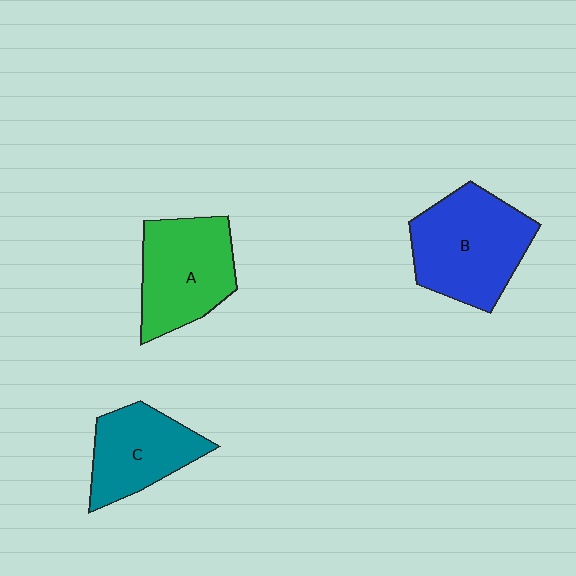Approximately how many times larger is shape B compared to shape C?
Approximately 1.4 times.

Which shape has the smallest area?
Shape C (teal).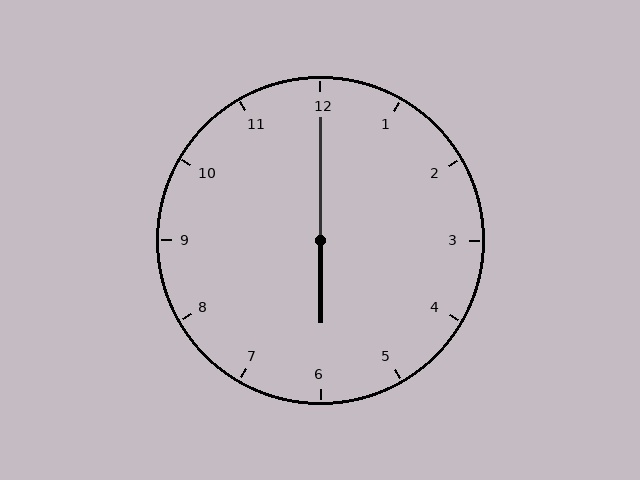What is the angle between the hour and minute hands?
Approximately 180 degrees.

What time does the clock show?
6:00.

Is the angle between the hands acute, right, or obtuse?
It is obtuse.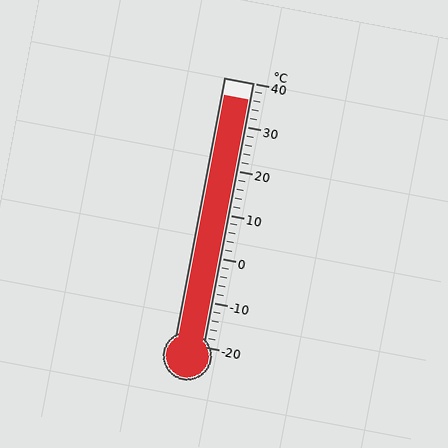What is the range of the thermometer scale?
The thermometer scale ranges from -20°C to 40°C.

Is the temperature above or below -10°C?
The temperature is above -10°C.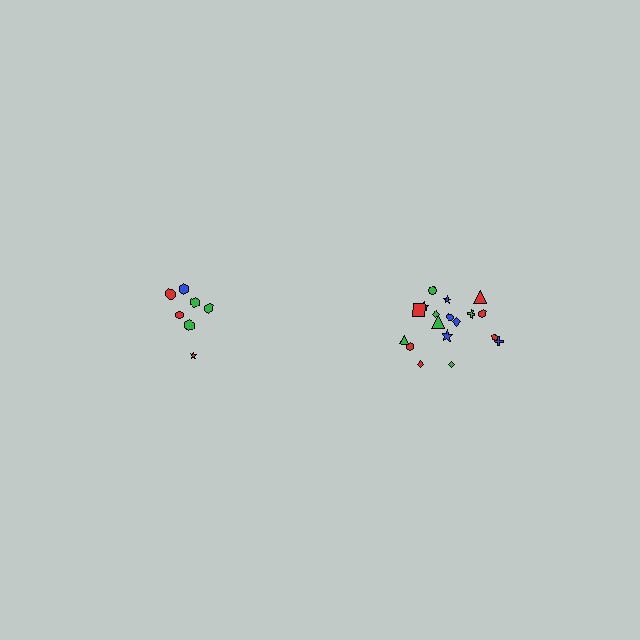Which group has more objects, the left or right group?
The right group.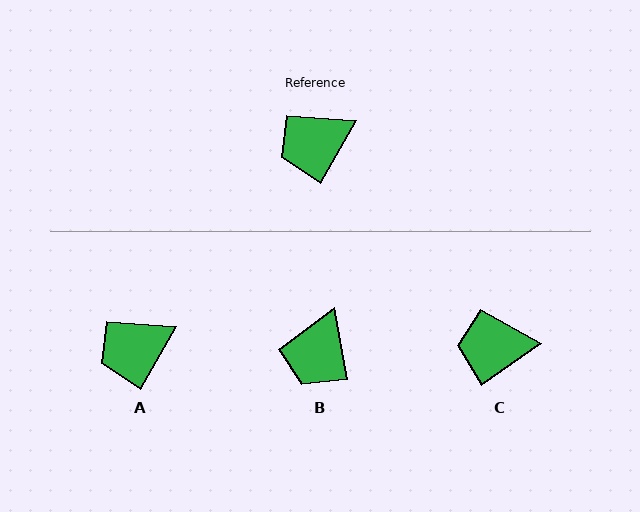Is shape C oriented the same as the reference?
No, it is off by about 25 degrees.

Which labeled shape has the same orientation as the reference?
A.